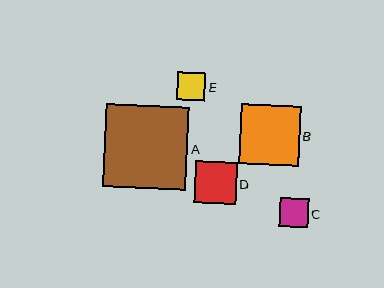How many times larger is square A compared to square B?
Square A is approximately 1.4 times the size of square B.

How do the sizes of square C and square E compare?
Square C and square E are approximately the same size.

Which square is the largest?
Square A is the largest with a size of approximately 83 pixels.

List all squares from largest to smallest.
From largest to smallest: A, B, D, C, E.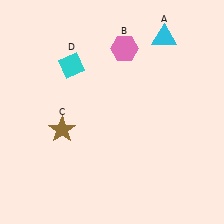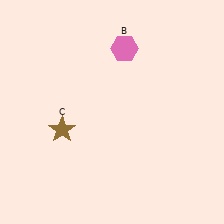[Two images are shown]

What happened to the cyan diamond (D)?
The cyan diamond (D) was removed in Image 2. It was in the top-left area of Image 1.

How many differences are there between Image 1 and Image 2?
There are 2 differences between the two images.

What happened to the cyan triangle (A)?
The cyan triangle (A) was removed in Image 2. It was in the top-right area of Image 1.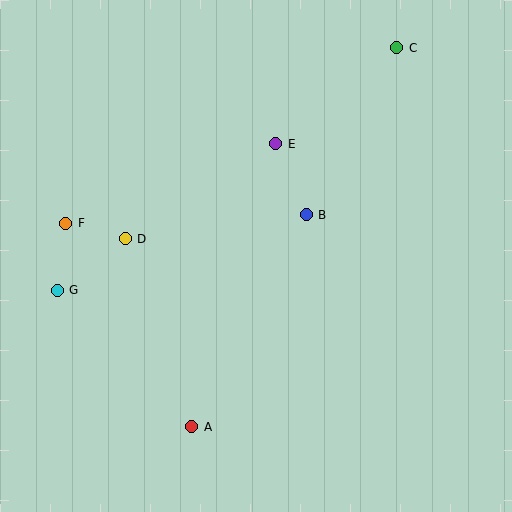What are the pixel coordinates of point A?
Point A is at (192, 427).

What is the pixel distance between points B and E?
The distance between B and E is 77 pixels.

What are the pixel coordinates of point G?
Point G is at (57, 290).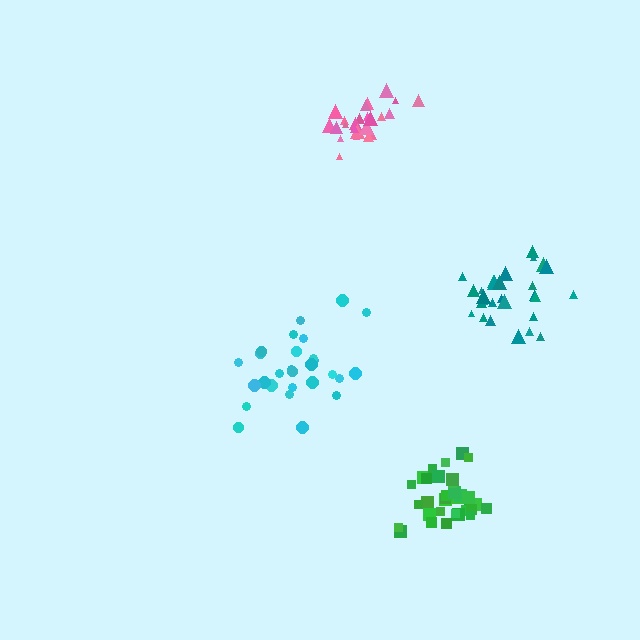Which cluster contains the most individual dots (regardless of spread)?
Green (33).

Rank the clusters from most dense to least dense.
green, pink, teal, cyan.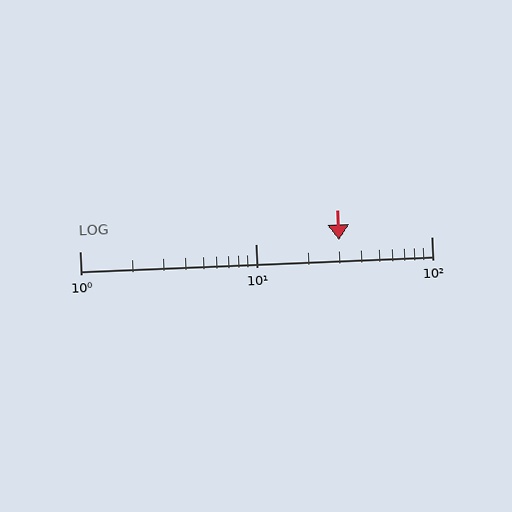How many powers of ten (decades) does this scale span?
The scale spans 2 decades, from 1 to 100.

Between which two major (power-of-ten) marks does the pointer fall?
The pointer is between 10 and 100.